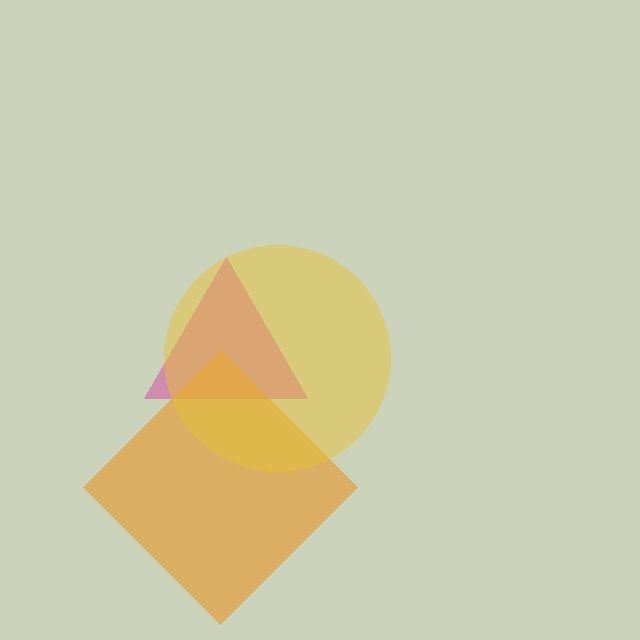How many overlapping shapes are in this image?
There are 3 overlapping shapes in the image.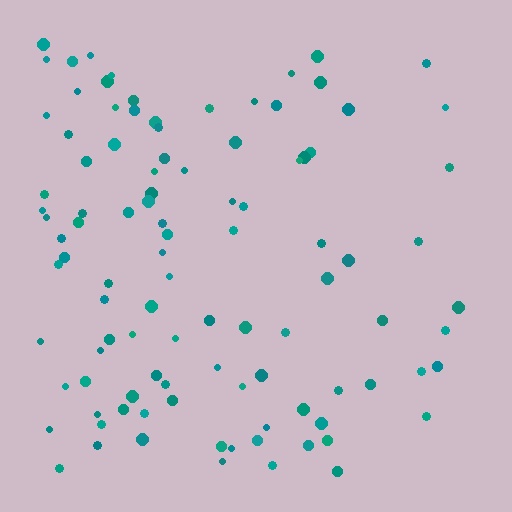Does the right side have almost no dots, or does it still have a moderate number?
Still a moderate number, just noticeably fewer than the left.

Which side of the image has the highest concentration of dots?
The left.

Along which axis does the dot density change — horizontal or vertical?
Horizontal.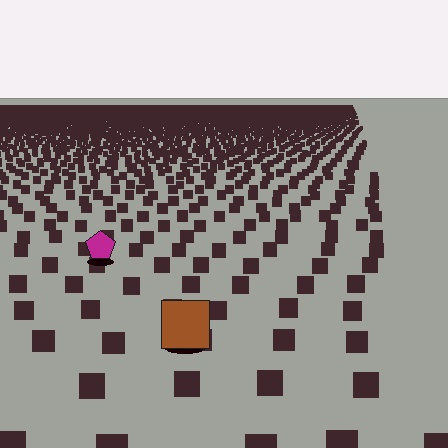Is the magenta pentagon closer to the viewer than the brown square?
No. The brown square is closer — you can tell from the texture gradient: the ground texture is coarser near it.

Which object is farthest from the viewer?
The magenta pentagon is farthest from the viewer. It appears smaller and the ground texture around it is denser.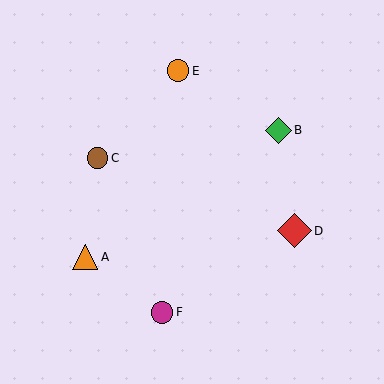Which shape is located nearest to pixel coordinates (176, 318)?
The magenta circle (labeled F) at (162, 312) is nearest to that location.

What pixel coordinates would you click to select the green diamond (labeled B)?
Click at (279, 130) to select the green diamond B.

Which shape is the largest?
The red diamond (labeled D) is the largest.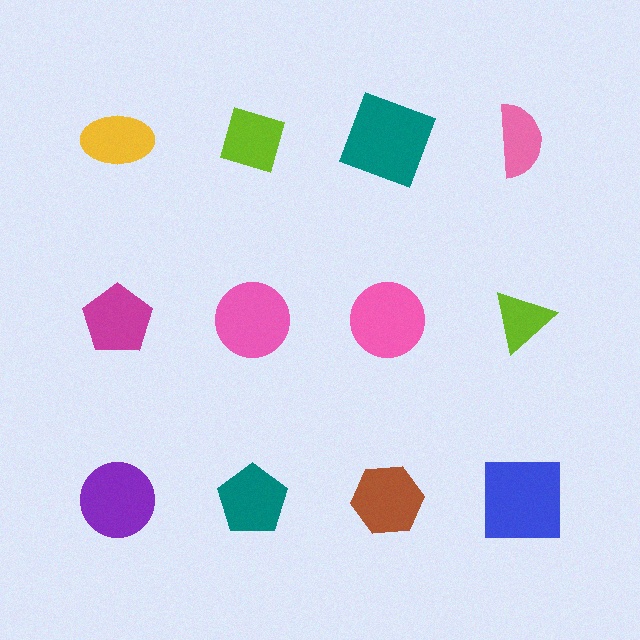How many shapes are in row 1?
4 shapes.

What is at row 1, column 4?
A pink semicircle.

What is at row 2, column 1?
A magenta pentagon.